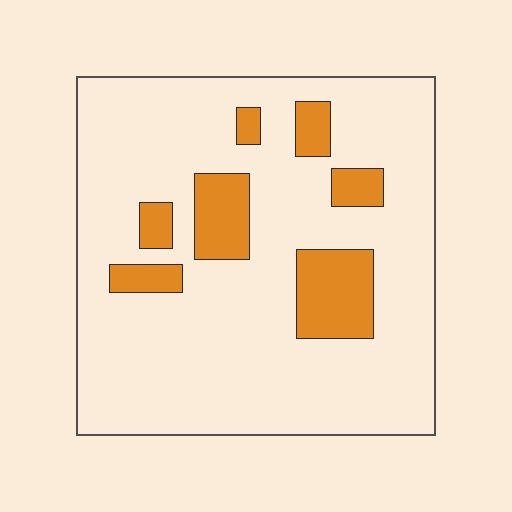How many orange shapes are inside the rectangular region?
7.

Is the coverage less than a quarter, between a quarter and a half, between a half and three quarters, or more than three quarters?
Less than a quarter.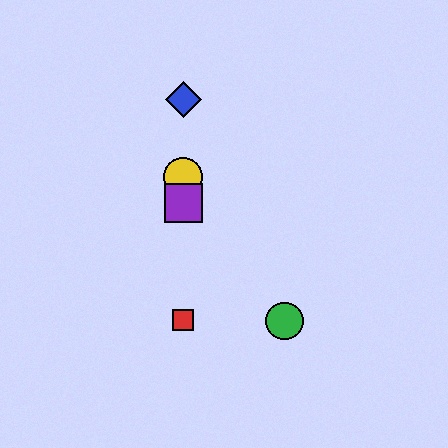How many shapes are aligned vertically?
4 shapes (the red square, the blue diamond, the yellow circle, the purple square) are aligned vertically.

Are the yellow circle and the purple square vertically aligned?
Yes, both are at x≈183.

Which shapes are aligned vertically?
The red square, the blue diamond, the yellow circle, the purple square are aligned vertically.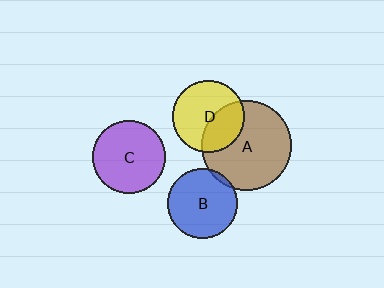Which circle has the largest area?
Circle A (brown).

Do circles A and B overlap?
Yes.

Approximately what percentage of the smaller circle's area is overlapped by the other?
Approximately 5%.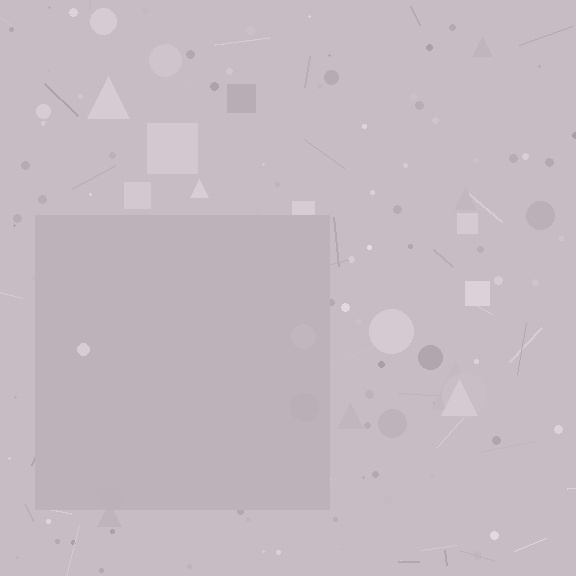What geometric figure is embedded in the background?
A square is embedded in the background.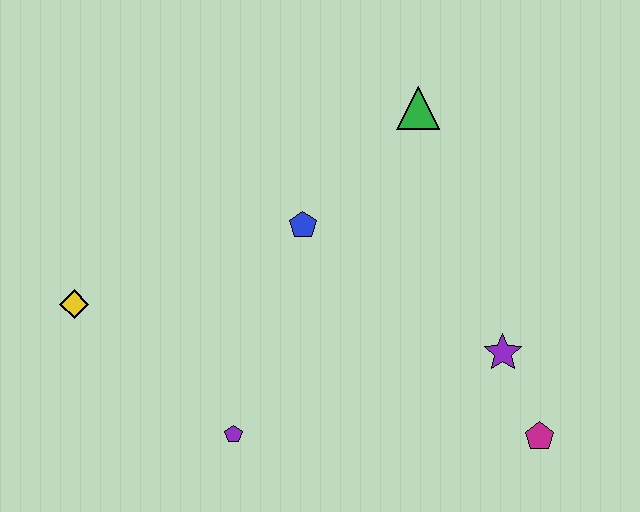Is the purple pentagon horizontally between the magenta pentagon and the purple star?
No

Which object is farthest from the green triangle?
The yellow diamond is farthest from the green triangle.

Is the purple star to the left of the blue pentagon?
No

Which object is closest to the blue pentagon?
The green triangle is closest to the blue pentagon.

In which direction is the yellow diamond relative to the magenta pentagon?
The yellow diamond is to the left of the magenta pentagon.